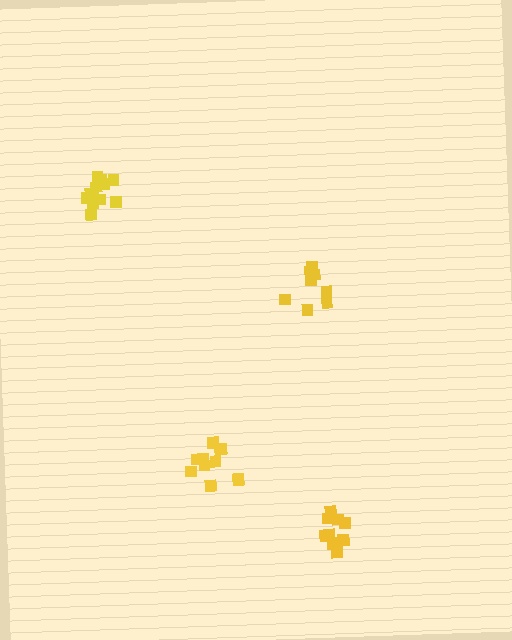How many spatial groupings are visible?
There are 4 spatial groupings.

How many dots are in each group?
Group 1: 8 dots, Group 2: 12 dots, Group 3: 11 dots, Group 4: 10 dots (41 total).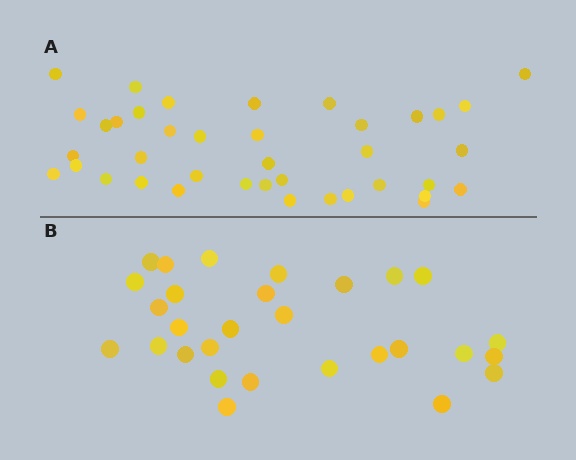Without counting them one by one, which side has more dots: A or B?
Region A (the top region) has more dots.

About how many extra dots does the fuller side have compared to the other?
Region A has roughly 10 or so more dots than region B.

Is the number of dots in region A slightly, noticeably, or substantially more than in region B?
Region A has noticeably more, but not dramatically so. The ratio is roughly 1.3 to 1.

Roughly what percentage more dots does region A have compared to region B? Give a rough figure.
About 35% more.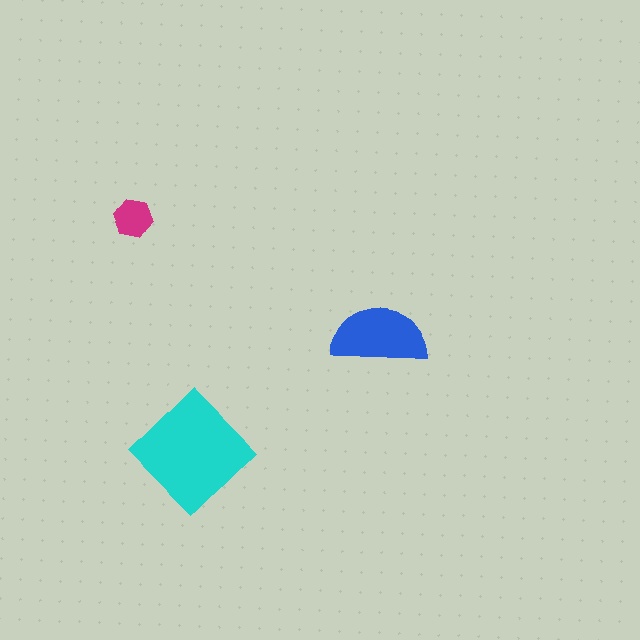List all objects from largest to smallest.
The cyan diamond, the blue semicircle, the magenta hexagon.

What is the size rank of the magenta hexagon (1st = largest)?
3rd.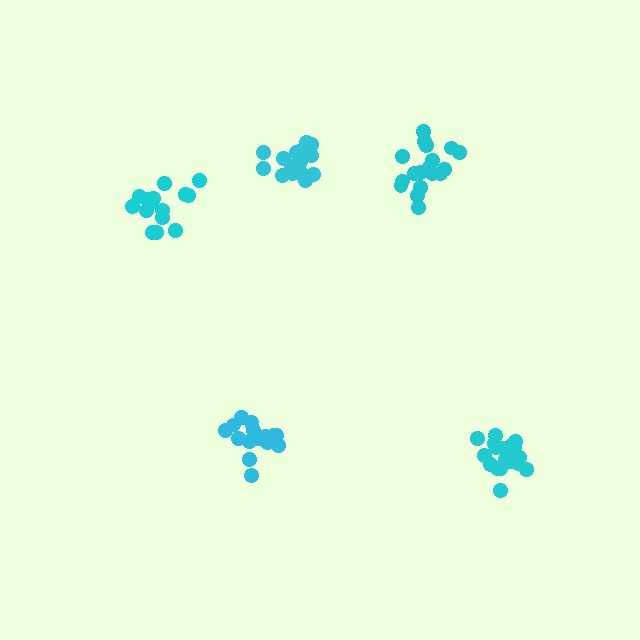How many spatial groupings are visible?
There are 5 spatial groupings.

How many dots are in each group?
Group 1: 19 dots, Group 2: 15 dots, Group 3: 16 dots, Group 4: 16 dots, Group 5: 18 dots (84 total).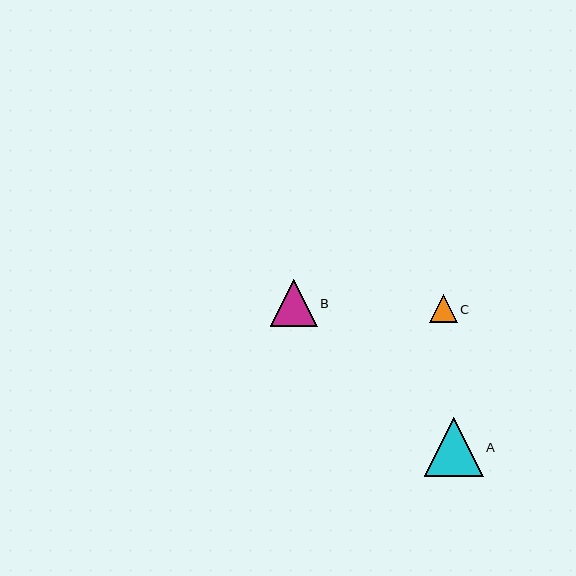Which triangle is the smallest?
Triangle C is the smallest with a size of approximately 28 pixels.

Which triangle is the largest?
Triangle A is the largest with a size of approximately 59 pixels.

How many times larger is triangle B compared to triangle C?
Triangle B is approximately 1.7 times the size of triangle C.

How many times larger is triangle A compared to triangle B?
Triangle A is approximately 1.3 times the size of triangle B.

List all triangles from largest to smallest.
From largest to smallest: A, B, C.